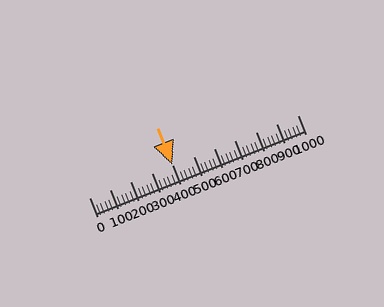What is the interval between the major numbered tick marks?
The major tick marks are spaced 100 units apart.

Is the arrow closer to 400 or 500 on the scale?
The arrow is closer to 400.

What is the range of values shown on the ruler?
The ruler shows values from 0 to 1000.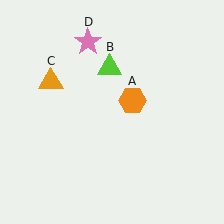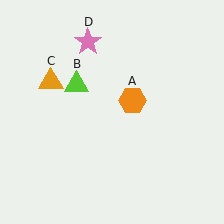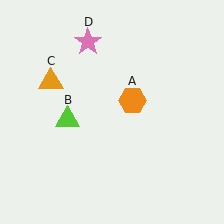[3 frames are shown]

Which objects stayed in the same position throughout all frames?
Orange hexagon (object A) and orange triangle (object C) and pink star (object D) remained stationary.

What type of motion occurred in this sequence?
The lime triangle (object B) rotated counterclockwise around the center of the scene.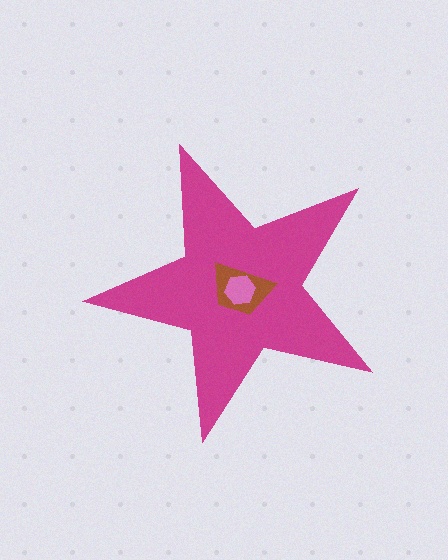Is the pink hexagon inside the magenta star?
Yes.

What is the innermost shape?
The pink hexagon.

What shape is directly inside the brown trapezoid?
The pink hexagon.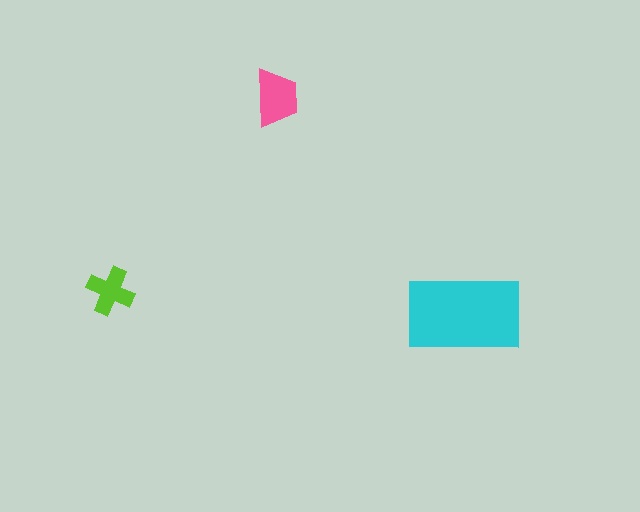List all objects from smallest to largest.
The lime cross, the pink trapezoid, the cyan rectangle.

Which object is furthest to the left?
The lime cross is leftmost.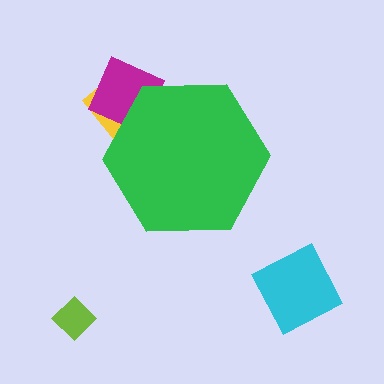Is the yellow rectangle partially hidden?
Yes, the yellow rectangle is partially hidden behind the green hexagon.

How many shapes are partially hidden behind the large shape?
2 shapes are partially hidden.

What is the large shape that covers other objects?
A green hexagon.